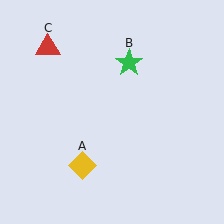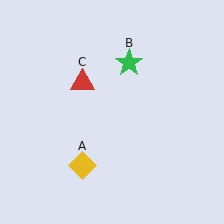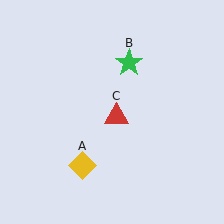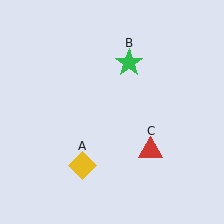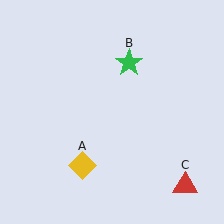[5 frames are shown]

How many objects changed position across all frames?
1 object changed position: red triangle (object C).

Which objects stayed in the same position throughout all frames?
Yellow diamond (object A) and green star (object B) remained stationary.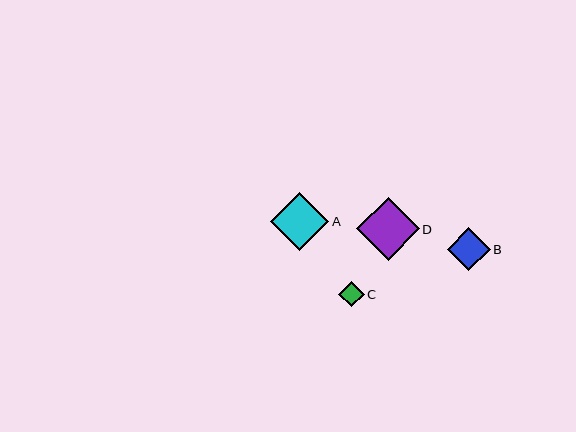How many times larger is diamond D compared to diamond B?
Diamond D is approximately 1.5 times the size of diamond B.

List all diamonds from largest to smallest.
From largest to smallest: D, A, B, C.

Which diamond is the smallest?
Diamond C is the smallest with a size of approximately 25 pixels.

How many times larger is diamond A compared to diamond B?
Diamond A is approximately 1.4 times the size of diamond B.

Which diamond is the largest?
Diamond D is the largest with a size of approximately 63 pixels.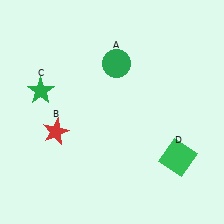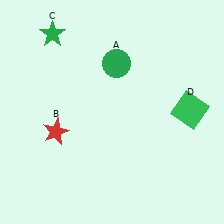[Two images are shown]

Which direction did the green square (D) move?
The green square (D) moved up.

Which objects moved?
The objects that moved are: the green star (C), the green square (D).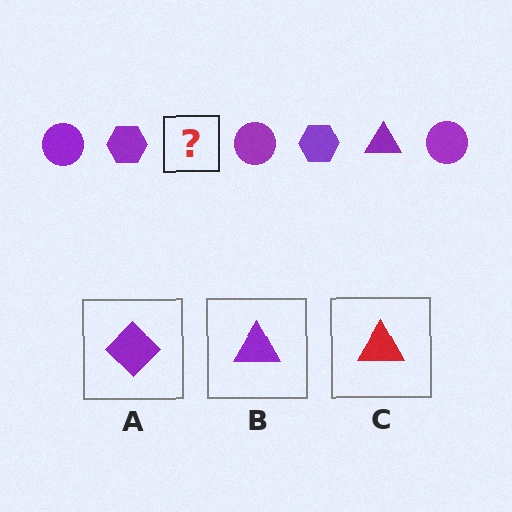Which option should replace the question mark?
Option B.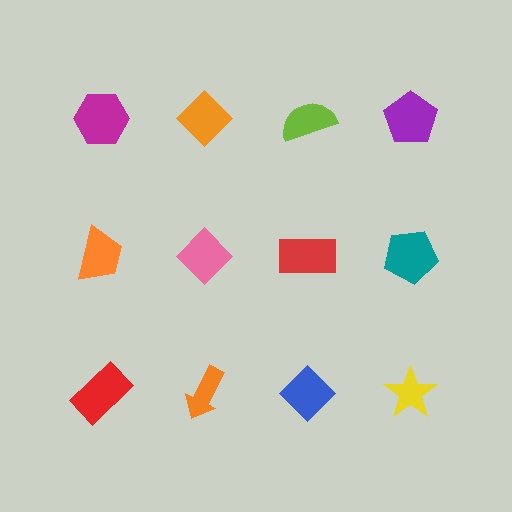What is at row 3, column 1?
A red rectangle.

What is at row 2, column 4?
A teal pentagon.